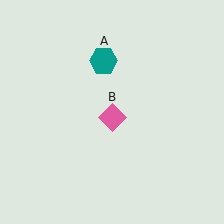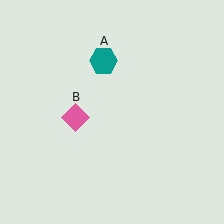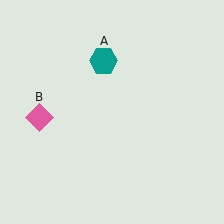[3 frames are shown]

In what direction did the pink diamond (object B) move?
The pink diamond (object B) moved left.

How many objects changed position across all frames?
1 object changed position: pink diamond (object B).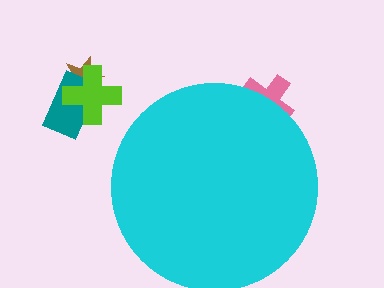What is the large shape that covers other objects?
A cyan circle.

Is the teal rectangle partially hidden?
No, the teal rectangle is fully visible.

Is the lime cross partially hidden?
No, the lime cross is fully visible.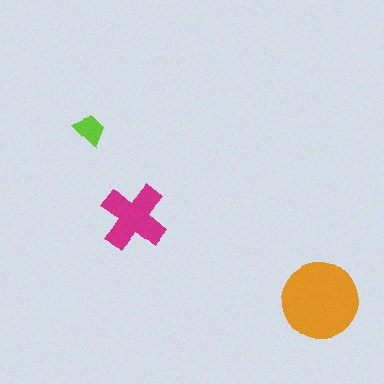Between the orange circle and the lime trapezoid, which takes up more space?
The orange circle.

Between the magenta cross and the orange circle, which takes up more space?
The orange circle.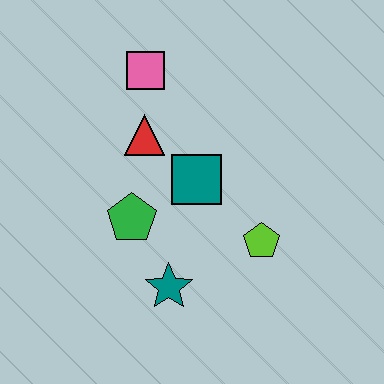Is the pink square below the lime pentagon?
No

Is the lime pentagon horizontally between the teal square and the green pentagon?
No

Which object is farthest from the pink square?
The teal star is farthest from the pink square.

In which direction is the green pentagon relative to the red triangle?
The green pentagon is below the red triangle.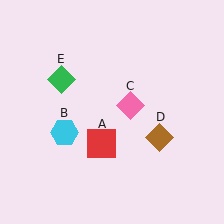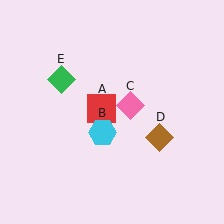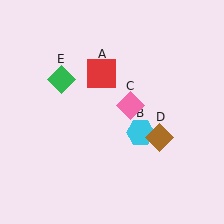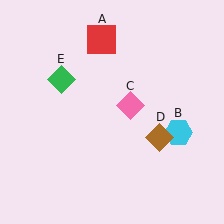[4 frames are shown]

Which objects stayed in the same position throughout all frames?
Pink diamond (object C) and brown diamond (object D) and green diamond (object E) remained stationary.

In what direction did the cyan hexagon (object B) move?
The cyan hexagon (object B) moved right.